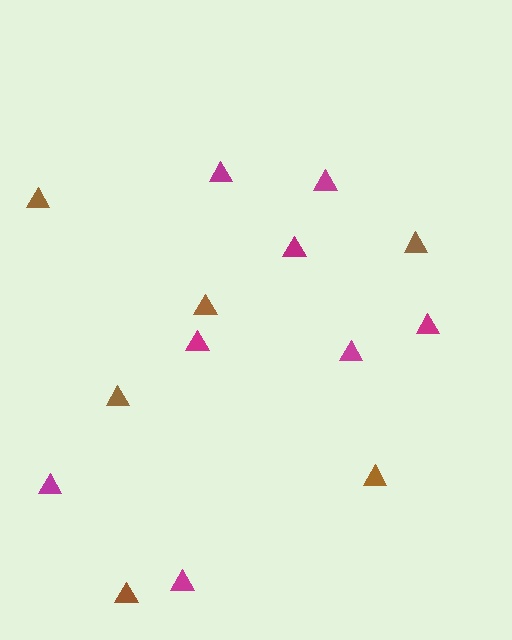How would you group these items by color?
There are 2 groups: one group of magenta triangles (8) and one group of brown triangles (6).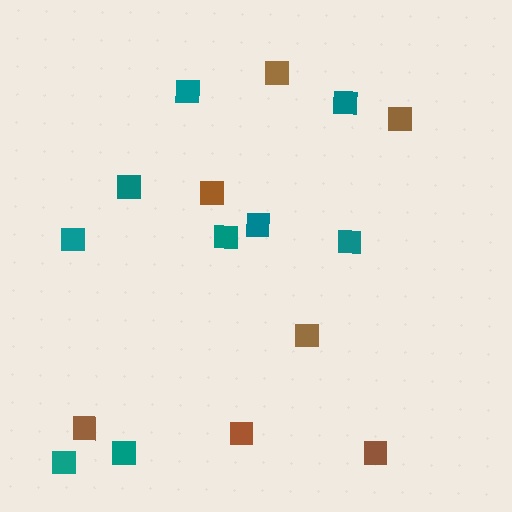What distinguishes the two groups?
There are 2 groups: one group of brown squares (7) and one group of teal squares (9).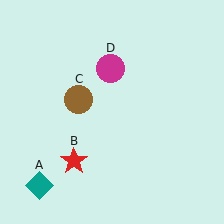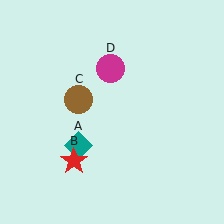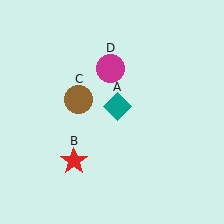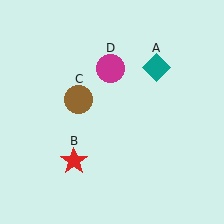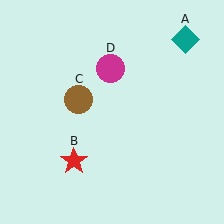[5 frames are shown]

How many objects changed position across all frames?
1 object changed position: teal diamond (object A).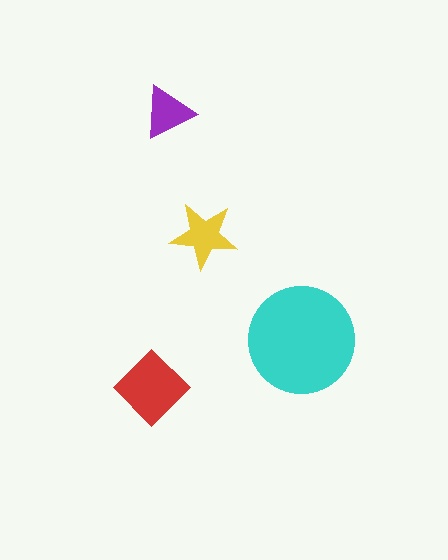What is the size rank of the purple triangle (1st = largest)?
4th.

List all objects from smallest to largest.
The purple triangle, the yellow star, the red diamond, the cyan circle.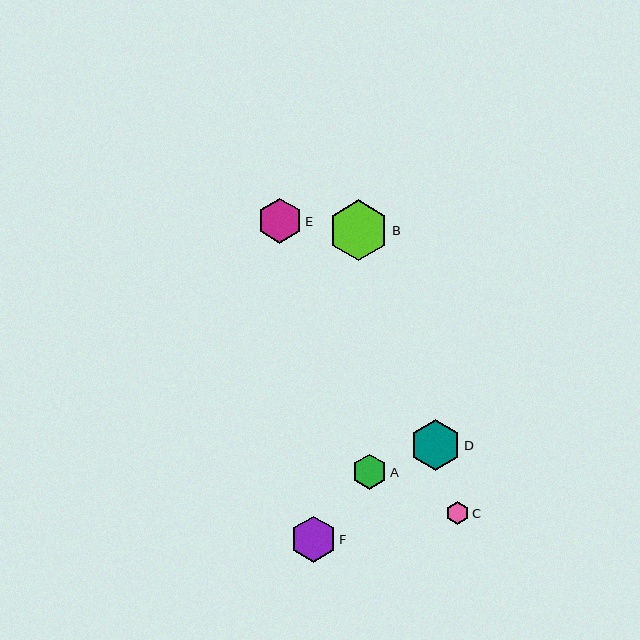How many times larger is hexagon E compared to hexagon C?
Hexagon E is approximately 2.0 times the size of hexagon C.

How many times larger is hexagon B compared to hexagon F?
Hexagon B is approximately 1.3 times the size of hexagon F.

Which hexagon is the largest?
Hexagon B is the largest with a size of approximately 61 pixels.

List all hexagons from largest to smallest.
From largest to smallest: B, D, F, E, A, C.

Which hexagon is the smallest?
Hexagon C is the smallest with a size of approximately 23 pixels.